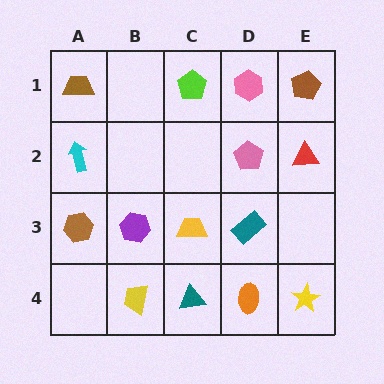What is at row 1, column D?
A pink hexagon.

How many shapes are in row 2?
3 shapes.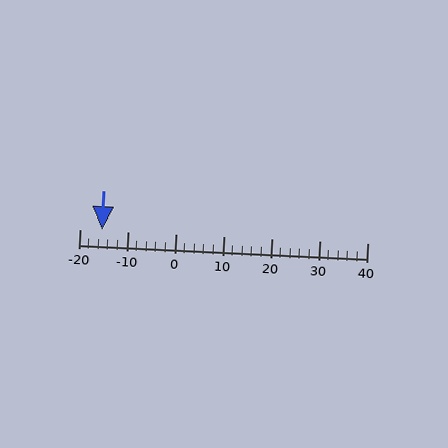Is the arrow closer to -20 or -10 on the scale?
The arrow is closer to -20.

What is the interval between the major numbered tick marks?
The major tick marks are spaced 10 units apart.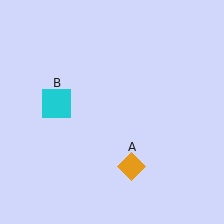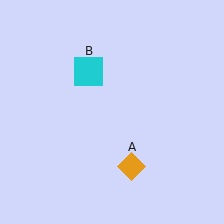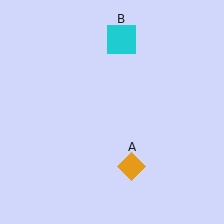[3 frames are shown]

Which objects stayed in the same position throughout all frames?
Orange diamond (object A) remained stationary.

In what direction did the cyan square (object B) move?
The cyan square (object B) moved up and to the right.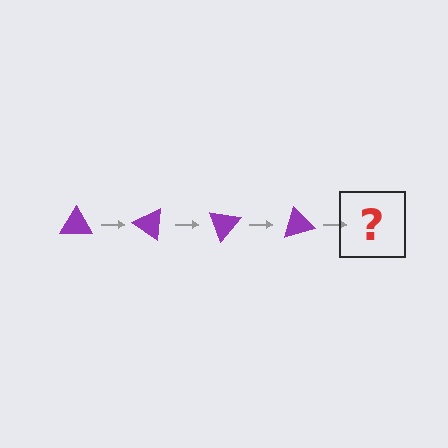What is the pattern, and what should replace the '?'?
The pattern is that the triangle rotates 35 degrees each step. The '?' should be a purple triangle rotated 140 degrees.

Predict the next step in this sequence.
The next step is a purple triangle rotated 140 degrees.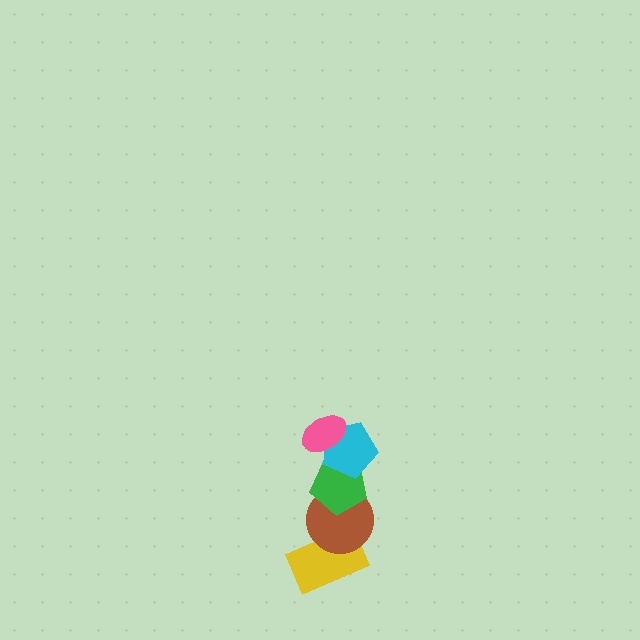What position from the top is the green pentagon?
The green pentagon is 3rd from the top.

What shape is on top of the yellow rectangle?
The brown circle is on top of the yellow rectangle.